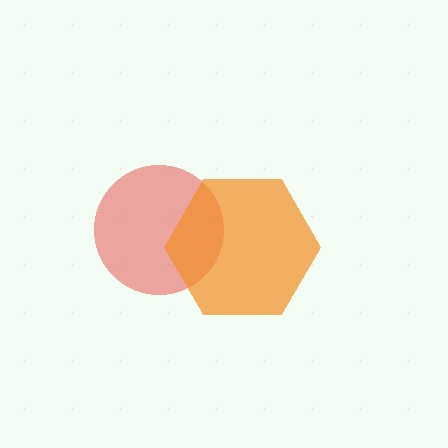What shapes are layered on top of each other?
The layered shapes are: a red circle, an orange hexagon.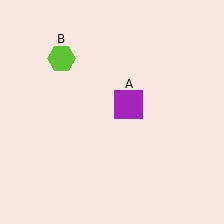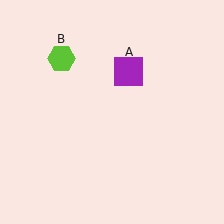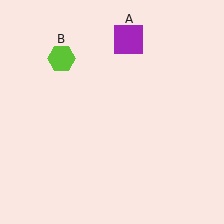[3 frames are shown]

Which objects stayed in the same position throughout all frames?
Lime hexagon (object B) remained stationary.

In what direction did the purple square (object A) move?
The purple square (object A) moved up.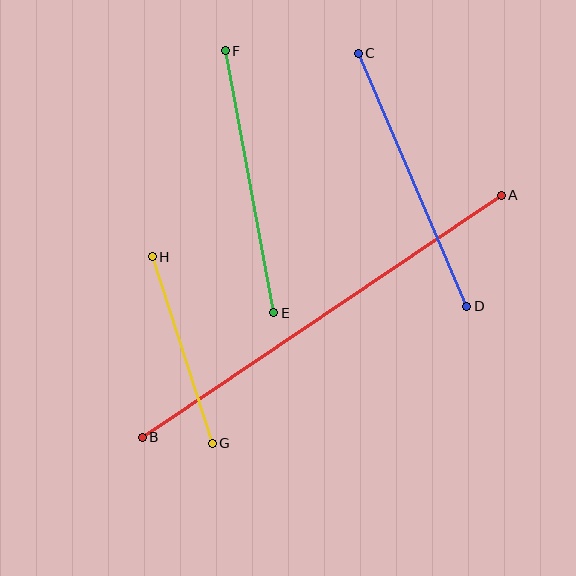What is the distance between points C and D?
The distance is approximately 276 pixels.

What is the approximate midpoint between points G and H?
The midpoint is at approximately (182, 350) pixels.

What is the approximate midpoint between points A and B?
The midpoint is at approximately (322, 316) pixels.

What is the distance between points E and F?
The distance is approximately 267 pixels.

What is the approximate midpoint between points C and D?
The midpoint is at approximately (413, 180) pixels.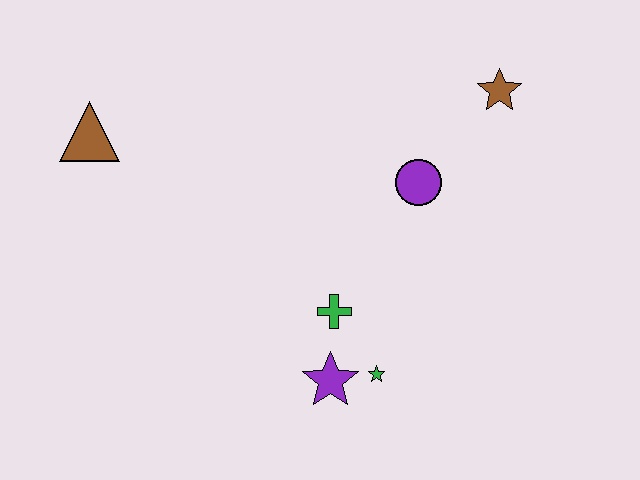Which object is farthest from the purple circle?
The brown triangle is farthest from the purple circle.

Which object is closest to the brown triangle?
The green cross is closest to the brown triangle.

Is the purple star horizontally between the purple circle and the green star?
No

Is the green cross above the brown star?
No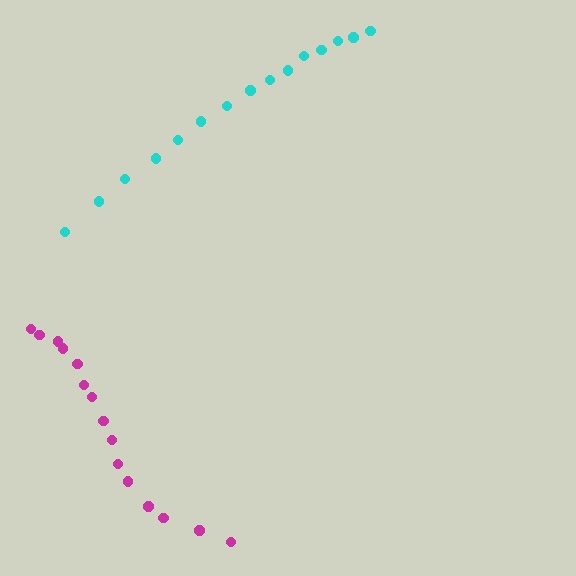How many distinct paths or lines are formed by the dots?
There are 2 distinct paths.